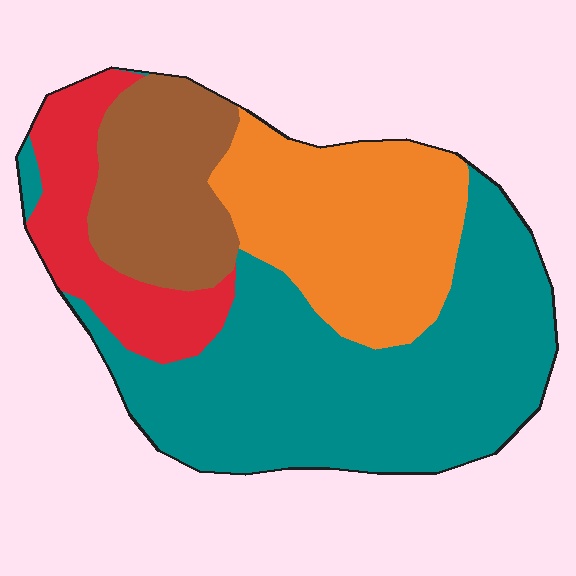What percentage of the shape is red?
Red covers roughly 15% of the shape.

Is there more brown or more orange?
Orange.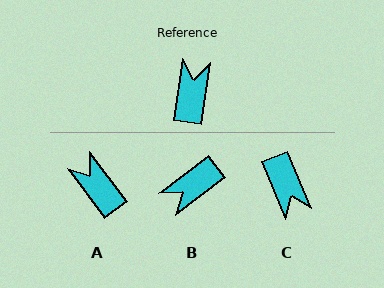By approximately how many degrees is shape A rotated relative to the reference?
Approximately 45 degrees counter-clockwise.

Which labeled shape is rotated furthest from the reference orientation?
C, about 149 degrees away.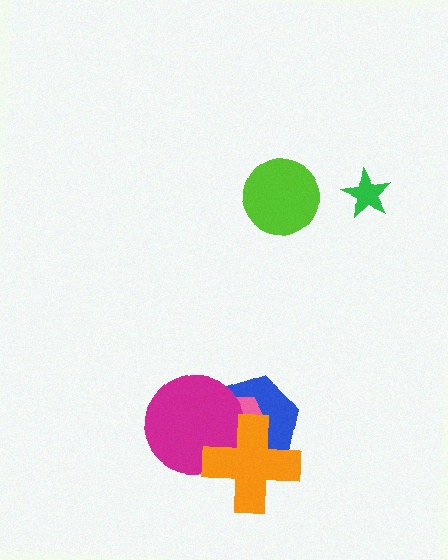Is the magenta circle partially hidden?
Yes, it is partially covered by another shape.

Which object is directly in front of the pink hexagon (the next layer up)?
The magenta circle is directly in front of the pink hexagon.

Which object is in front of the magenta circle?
The orange cross is in front of the magenta circle.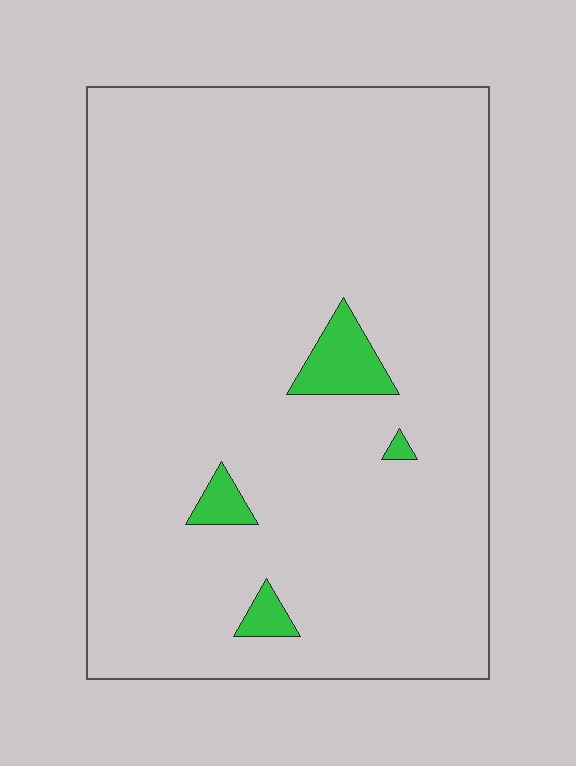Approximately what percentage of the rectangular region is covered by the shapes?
Approximately 5%.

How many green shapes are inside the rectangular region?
4.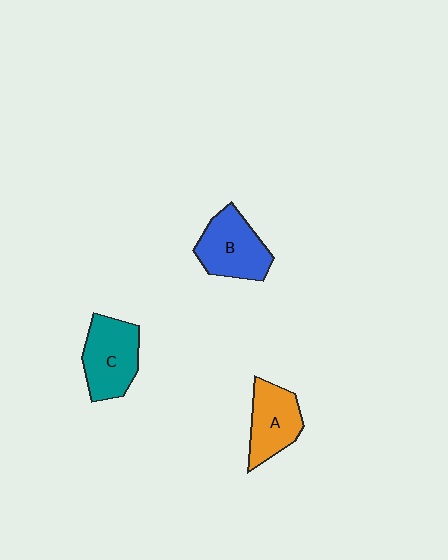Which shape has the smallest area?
Shape A (orange).